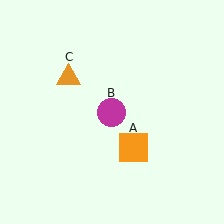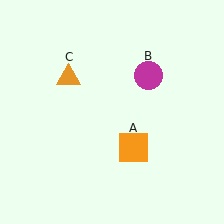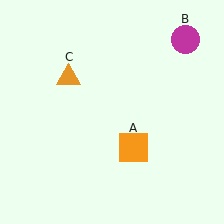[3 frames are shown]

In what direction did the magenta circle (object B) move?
The magenta circle (object B) moved up and to the right.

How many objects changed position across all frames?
1 object changed position: magenta circle (object B).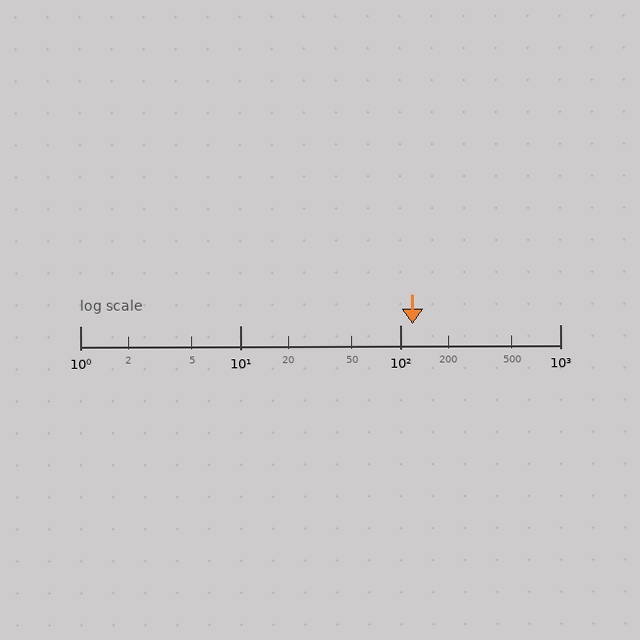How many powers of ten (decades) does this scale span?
The scale spans 3 decades, from 1 to 1000.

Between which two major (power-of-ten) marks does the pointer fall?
The pointer is between 100 and 1000.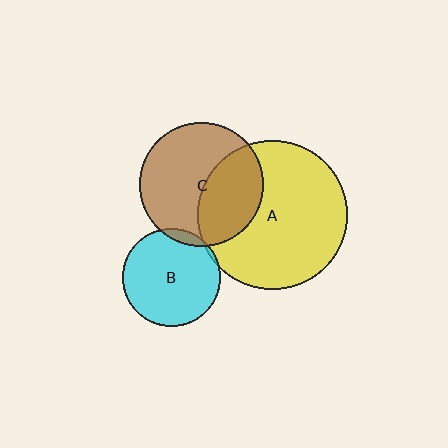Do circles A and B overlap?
Yes.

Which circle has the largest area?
Circle A (yellow).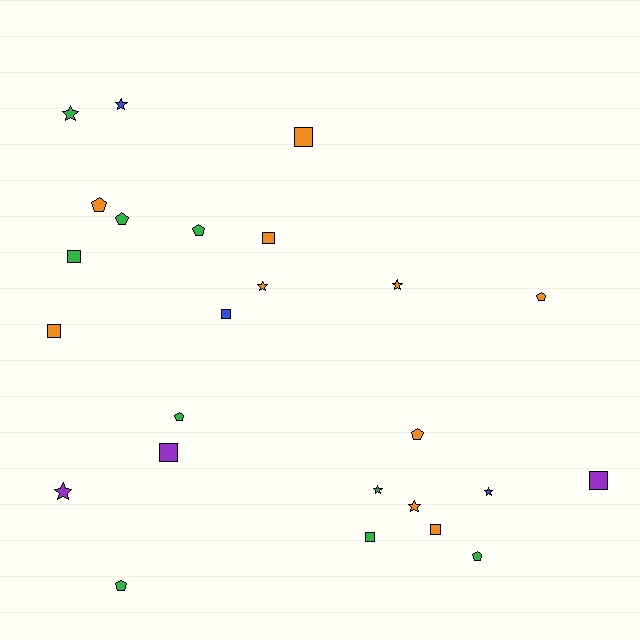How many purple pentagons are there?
There are no purple pentagons.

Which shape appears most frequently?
Square, with 9 objects.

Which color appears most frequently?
Orange, with 10 objects.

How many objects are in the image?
There are 25 objects.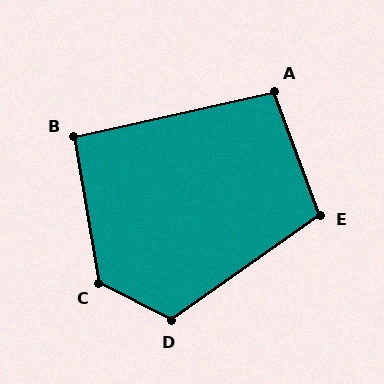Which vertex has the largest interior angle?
C, at approximately 127 degrees.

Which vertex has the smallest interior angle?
B, at approximately 93 degrees.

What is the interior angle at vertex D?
Approximately 117 degrees (obtuse).